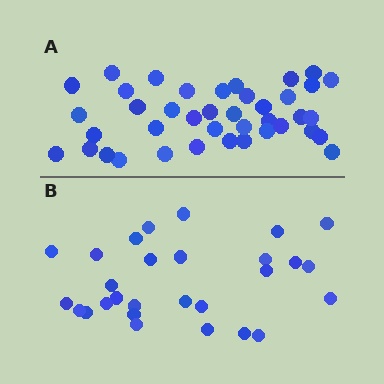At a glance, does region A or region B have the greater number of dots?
Region A (the top region) has more dots.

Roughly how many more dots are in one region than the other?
Region A has roughly 12 or so more dots than region B.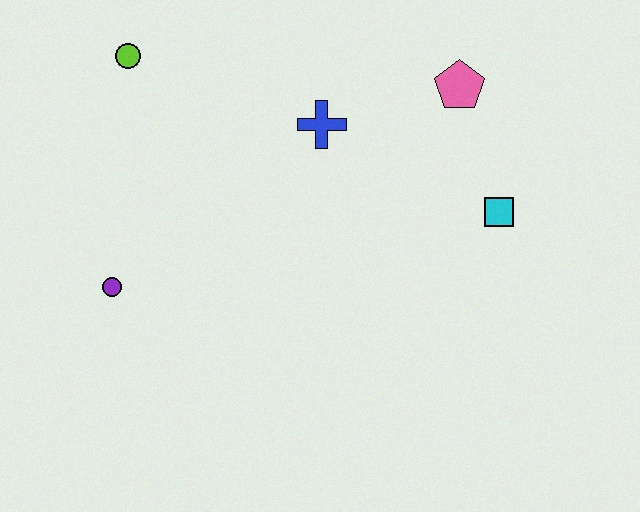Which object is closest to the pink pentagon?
The cyan square is closest to the pink pentagon.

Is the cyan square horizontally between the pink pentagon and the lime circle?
No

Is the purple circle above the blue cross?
No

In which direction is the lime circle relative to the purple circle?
The lime circle is above the purple circle.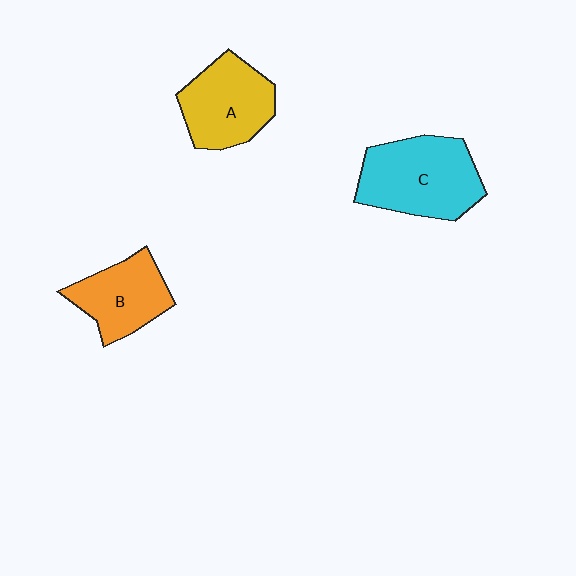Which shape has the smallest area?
Shape B (orange).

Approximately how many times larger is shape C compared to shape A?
Approximately 1.2 times.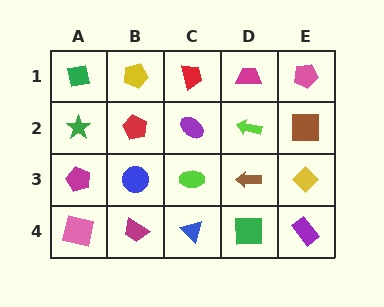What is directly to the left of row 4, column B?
A pink square.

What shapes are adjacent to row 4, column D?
A brown arrow (row 3, column D), a blue triangle (row 4, column C), a purple rectangle (row 4, column E).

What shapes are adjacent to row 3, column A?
A green star (row 2, column A), a pink square (row 4, column A), a blue circle (row 3, column B).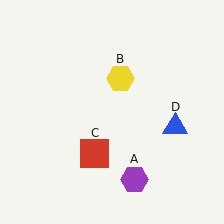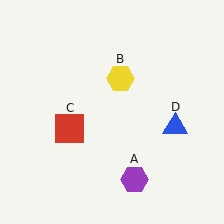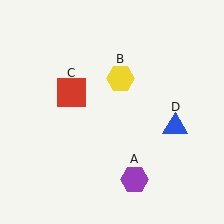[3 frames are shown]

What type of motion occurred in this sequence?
The red square (object C) rotated clockwise around the center of the scene.